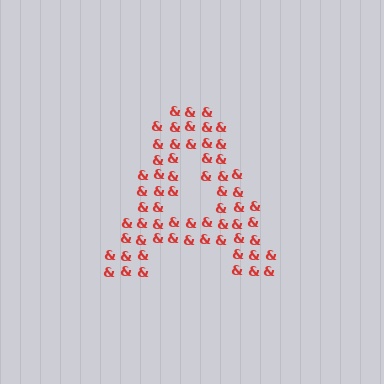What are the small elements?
The small elements are ampersands.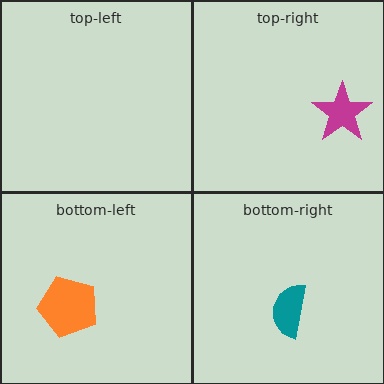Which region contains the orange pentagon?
The bottom-left region.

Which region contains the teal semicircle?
The bottom-right region.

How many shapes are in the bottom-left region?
1.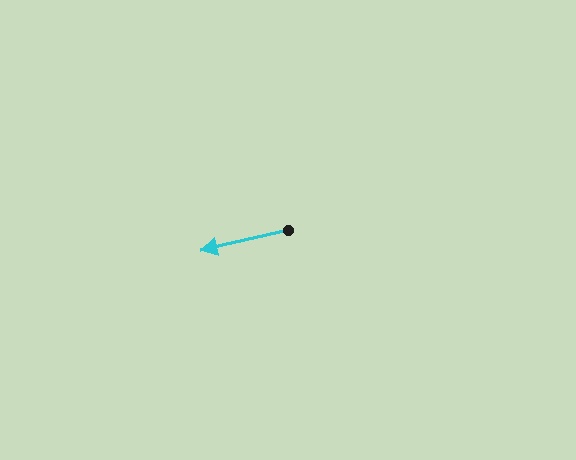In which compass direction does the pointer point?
West.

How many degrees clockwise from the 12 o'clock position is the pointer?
Approximately 257 degrees.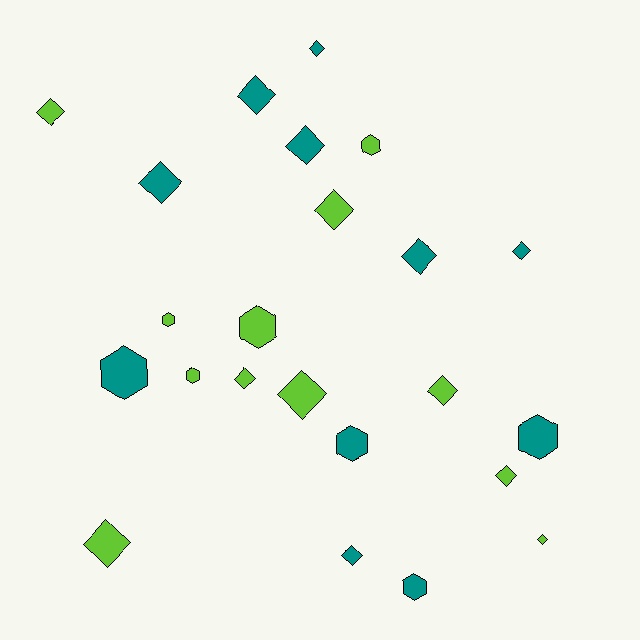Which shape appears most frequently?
Diamond, with 15 objects.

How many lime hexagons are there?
There are 4 lime hexagons.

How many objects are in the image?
There are 23 objects.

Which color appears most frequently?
Lime, with 12 objects.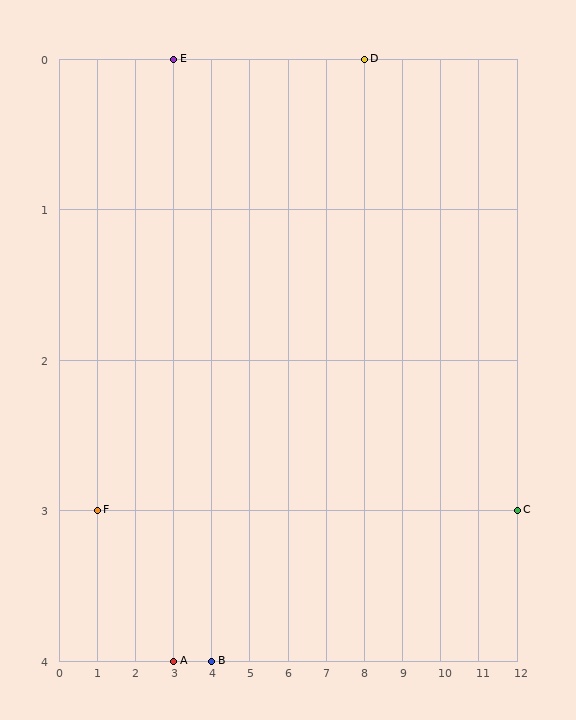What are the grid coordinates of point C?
Point C is at grid coordinates (12, 3).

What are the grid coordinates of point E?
Point E is at grid coordinates (3, 0).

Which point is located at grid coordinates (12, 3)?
Point C is at (12, 3).